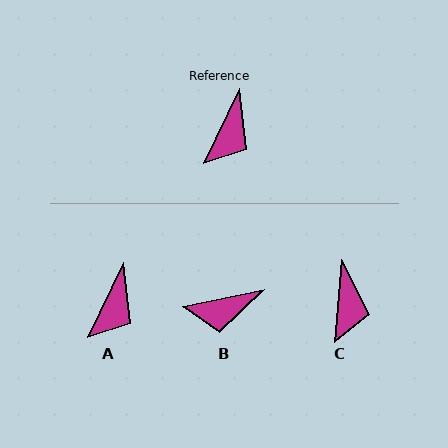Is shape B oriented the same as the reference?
No, it is off by about 53 degrees.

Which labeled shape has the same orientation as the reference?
A.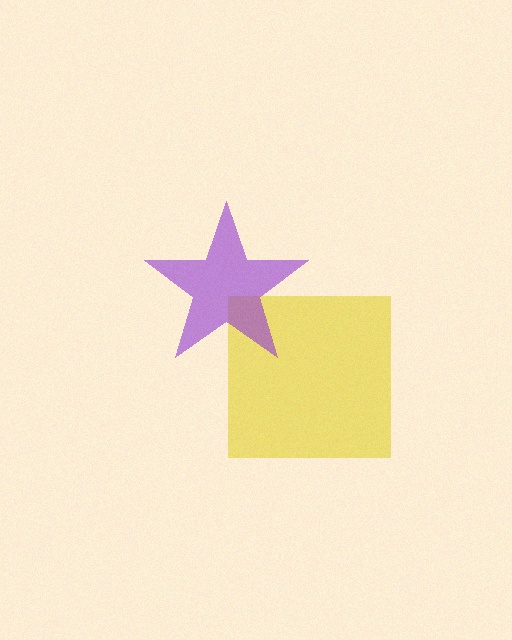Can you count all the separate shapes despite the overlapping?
Yes, there are 2 separate shapes.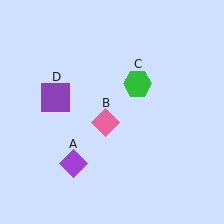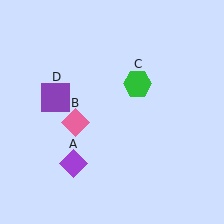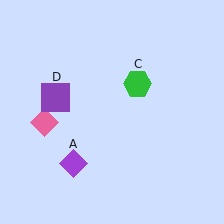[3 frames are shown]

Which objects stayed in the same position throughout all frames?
Purple diamond (object A) and green hexagon (object C) and purple square (object D) remained stationary.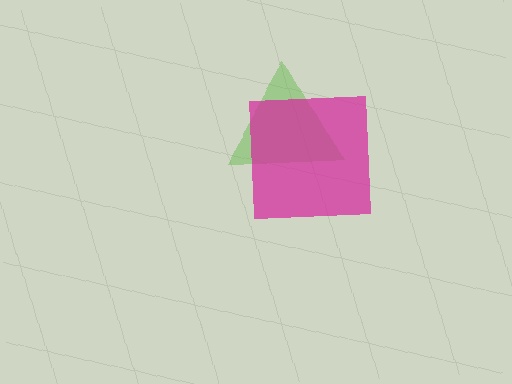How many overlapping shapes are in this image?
There are 2 overlapping shapes in the image.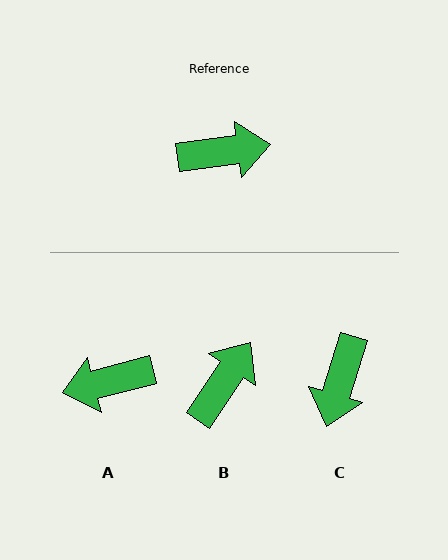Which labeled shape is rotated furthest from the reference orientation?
A, about 173 degrees away.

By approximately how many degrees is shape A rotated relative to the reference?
Approximately 173 degrees clockwise.